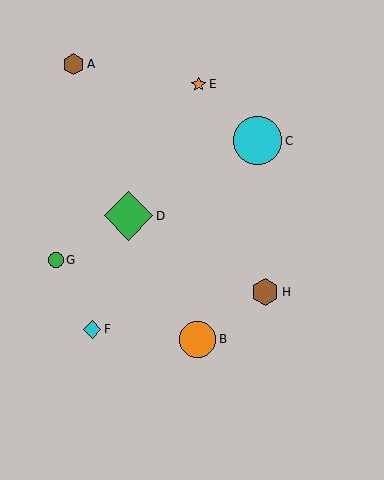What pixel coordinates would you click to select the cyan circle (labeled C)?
Click at (257, 141) to select the cyan circle C.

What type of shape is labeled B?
Shape B is an orange circle.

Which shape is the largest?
The green diamond (labeled D) is the largest.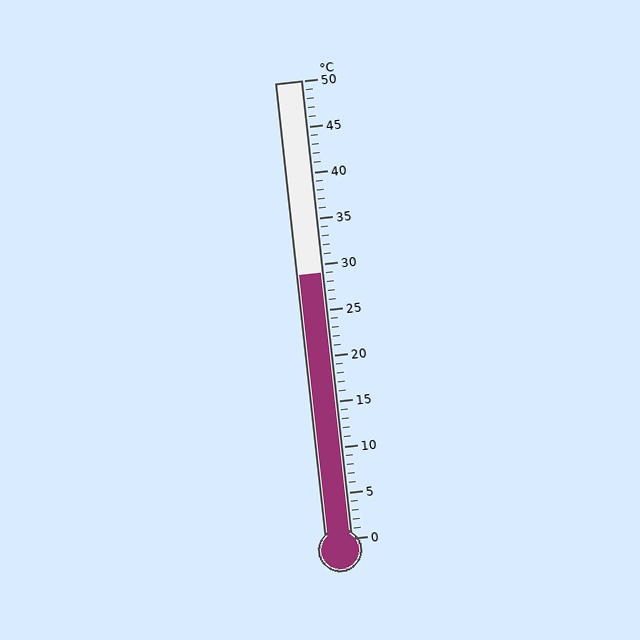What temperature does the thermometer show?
The thermometer shows approximately 29°C.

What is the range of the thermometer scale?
The thermometer scale ranges from 0°C to 50°C.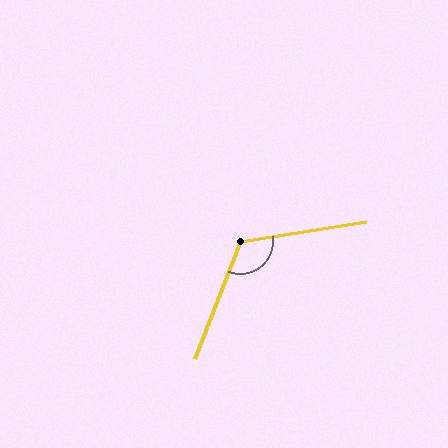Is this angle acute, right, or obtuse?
It is obtuse.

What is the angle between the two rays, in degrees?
Approximately 121 degrees.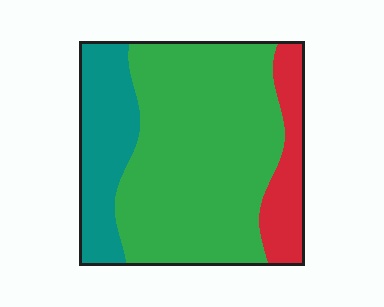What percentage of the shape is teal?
Teal takes up between a sixth and a third of the shape.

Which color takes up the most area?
Green, at roughly 65%.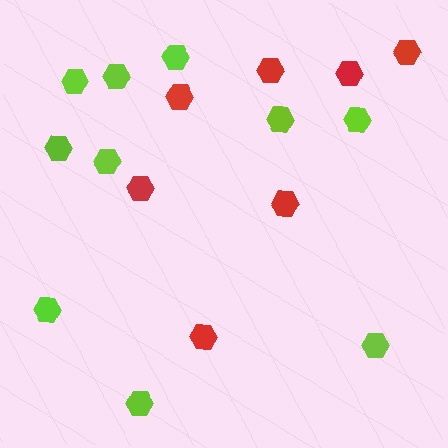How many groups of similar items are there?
There are 2 groups: one group of red hexagons (7) and one group of lime hexagons (10).